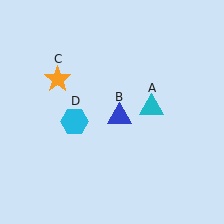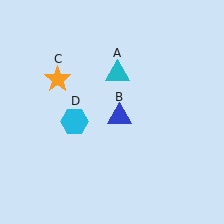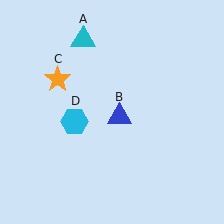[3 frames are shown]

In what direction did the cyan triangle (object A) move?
The cyan triangle (object A) moved up and to the left.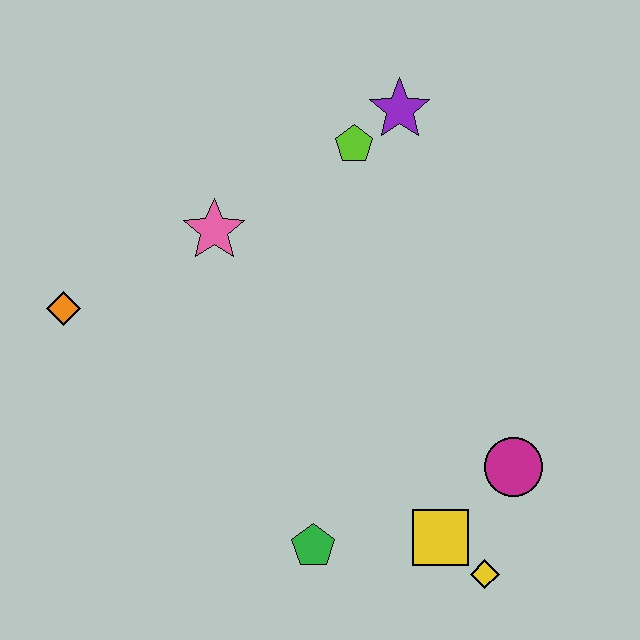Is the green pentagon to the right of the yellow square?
No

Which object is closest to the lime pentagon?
The purple star is closest to the lime pentagon.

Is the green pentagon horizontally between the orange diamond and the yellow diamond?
Yes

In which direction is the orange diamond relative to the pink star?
The orange diamond is to the left of the pink star.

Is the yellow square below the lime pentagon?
Yes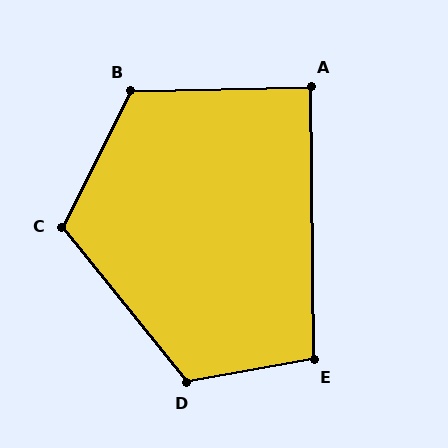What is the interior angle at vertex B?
Approximately 118 degrees (obtuse).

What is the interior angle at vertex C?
Approximately 114 degrees (obtuse).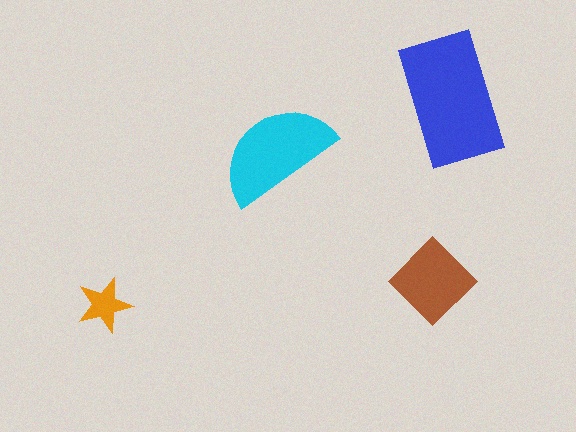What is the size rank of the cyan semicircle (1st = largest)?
2nd.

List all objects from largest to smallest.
The blue rectangle, the cyan semicircle, the brown diamond, the orange star.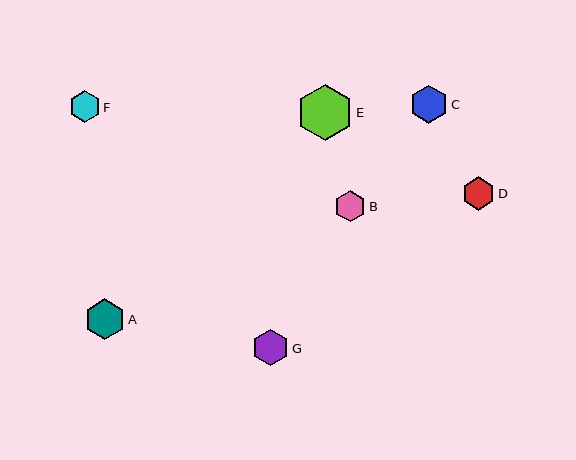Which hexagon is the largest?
Hexagon E is the largest with a size of approximately 56 pixels.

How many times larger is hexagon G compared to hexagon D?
Hexagon G is approximately 1.1 times the size of hexagon D.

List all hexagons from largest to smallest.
From largest to smallest: E, A, C, G, D, F, B.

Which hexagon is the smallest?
Hexagon B is the smallest with a size of approximately 31 pixels.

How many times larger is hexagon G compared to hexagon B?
Hexagon G is approximately 1.2 times the size of hexagon B.